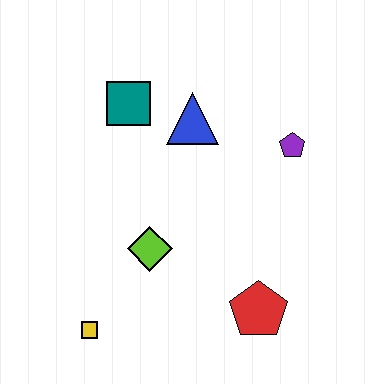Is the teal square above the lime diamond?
Yes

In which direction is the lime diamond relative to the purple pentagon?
The lime diamond is to the left of the purple pentagon.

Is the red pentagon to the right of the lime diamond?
Yes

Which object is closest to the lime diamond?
The yellow square is closest to the lime diamond.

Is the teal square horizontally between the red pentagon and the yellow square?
Yes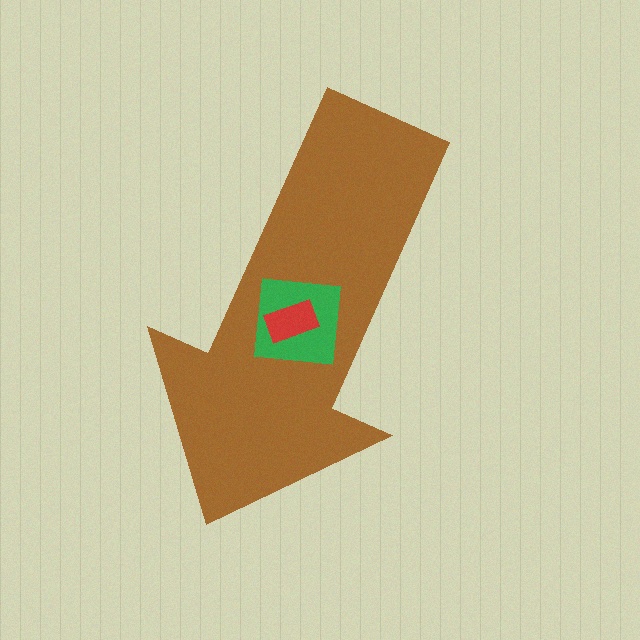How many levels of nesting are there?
3.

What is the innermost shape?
The red rectangle.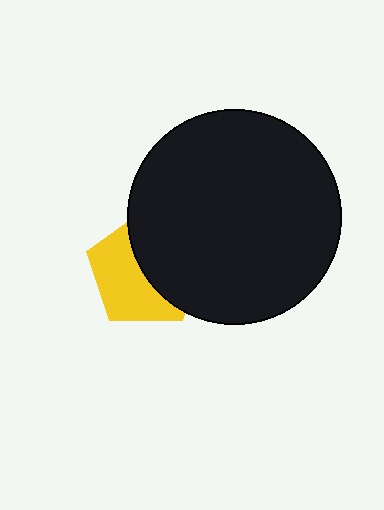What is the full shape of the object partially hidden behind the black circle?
The partially hidden object is a yellow pentagon.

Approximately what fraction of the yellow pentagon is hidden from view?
Roughly 49% of the yellow pentagon is hidden behind the black circle.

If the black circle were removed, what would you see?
You would see the complete yellow pentagon.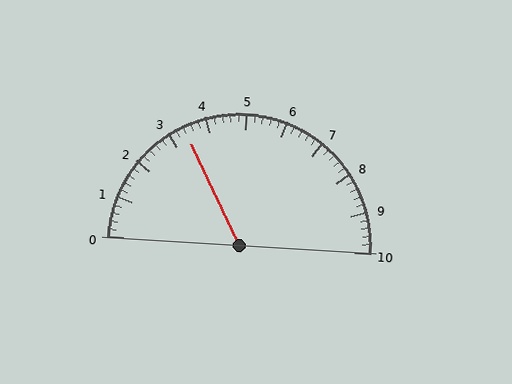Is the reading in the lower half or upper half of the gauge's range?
The reading is in the lower half of the range (0 to 10).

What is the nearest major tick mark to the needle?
The nearest major tick mark is 3.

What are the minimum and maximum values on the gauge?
The gauge ranges from 0 to 10.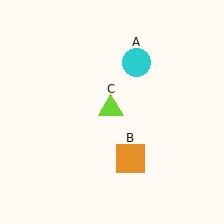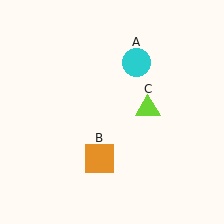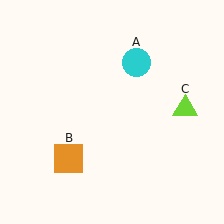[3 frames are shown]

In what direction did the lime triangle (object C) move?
The lime triangle (object C) moved right.